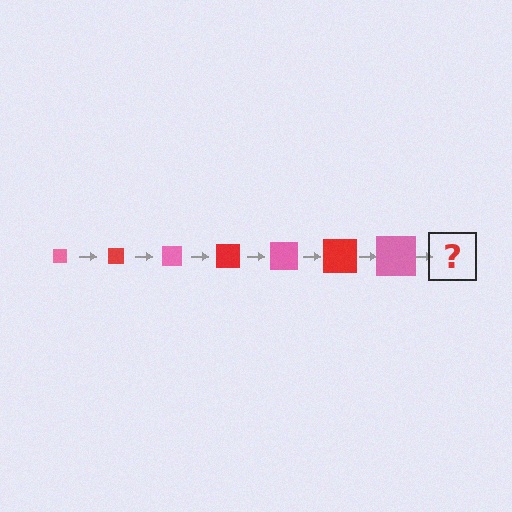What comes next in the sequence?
The next element should be a red square, larger than the previous one.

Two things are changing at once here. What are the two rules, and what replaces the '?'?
The two rules are that the square grows larger each step and the color cycles through pink and red. The '?' should be a red square, larger than the previous one.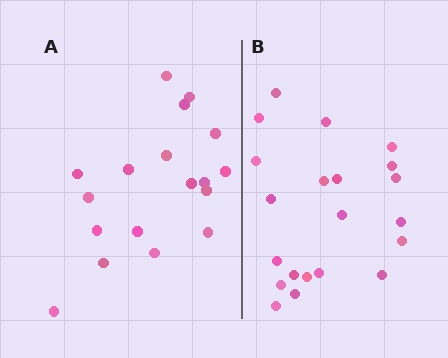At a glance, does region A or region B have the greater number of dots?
Region B (the right region) has more dots.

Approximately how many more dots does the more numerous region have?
Region B has just a few more — roughly 2 or 3 more dots than region A.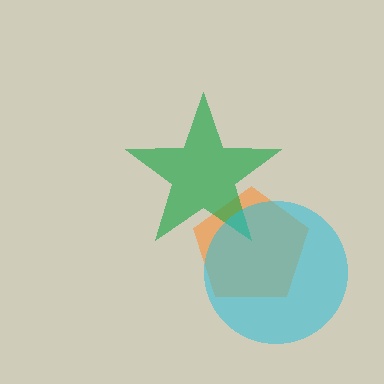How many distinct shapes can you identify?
There are 3 distinct shapes: an orange pentagon, a green star, a cyan circle.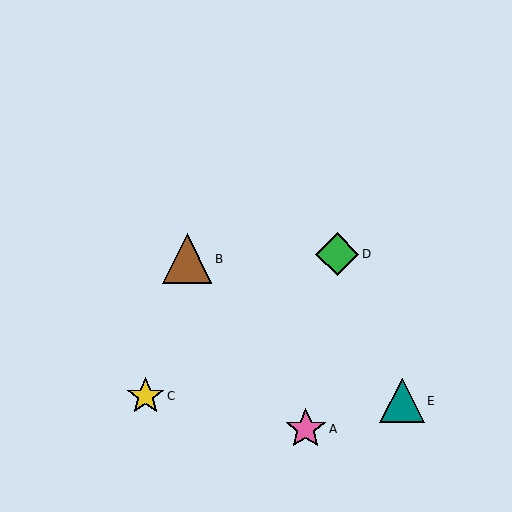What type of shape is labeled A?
Shape A is a pink star.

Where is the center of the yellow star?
The center of the yellow star is at (145, 396).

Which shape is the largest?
The brown triangle (labeled B) is the largest.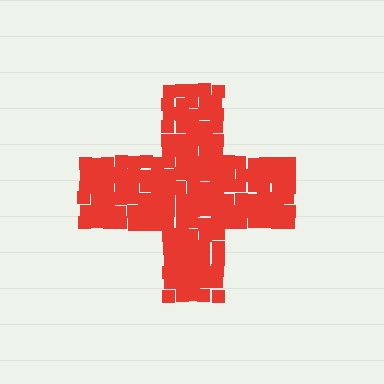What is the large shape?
The large shape is a cross.